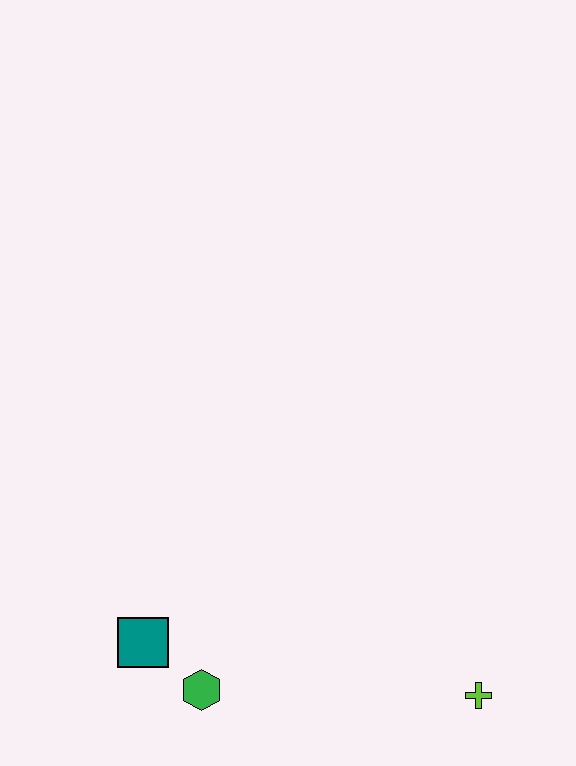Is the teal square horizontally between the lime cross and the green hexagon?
No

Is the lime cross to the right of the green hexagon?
Yes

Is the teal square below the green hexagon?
No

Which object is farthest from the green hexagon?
The lime cross is farthest from the green hexagon.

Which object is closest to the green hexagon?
The teal square is closest to the green hexagon.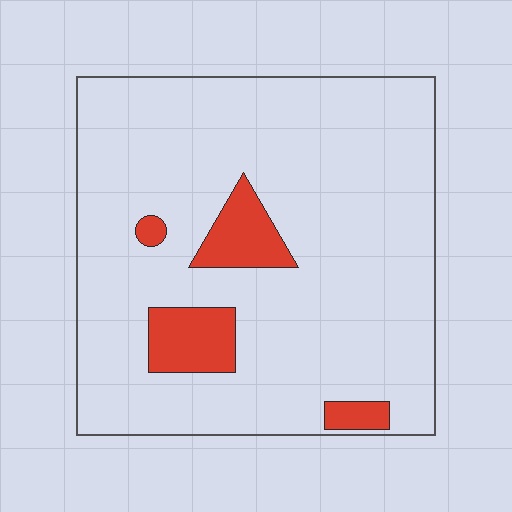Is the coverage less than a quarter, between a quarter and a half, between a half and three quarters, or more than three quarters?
Less than a quarter.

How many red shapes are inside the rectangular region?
4.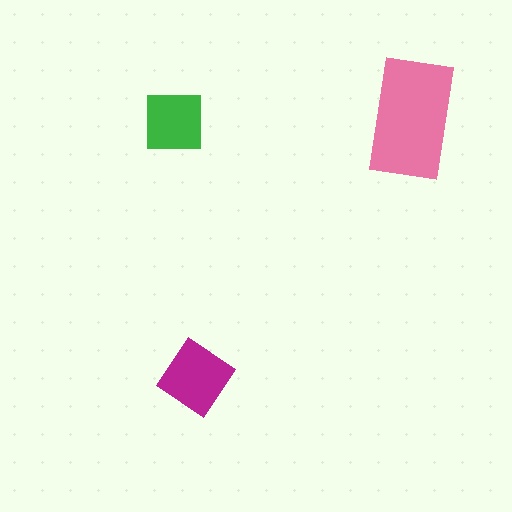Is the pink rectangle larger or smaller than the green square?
Larger.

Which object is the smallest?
The green square.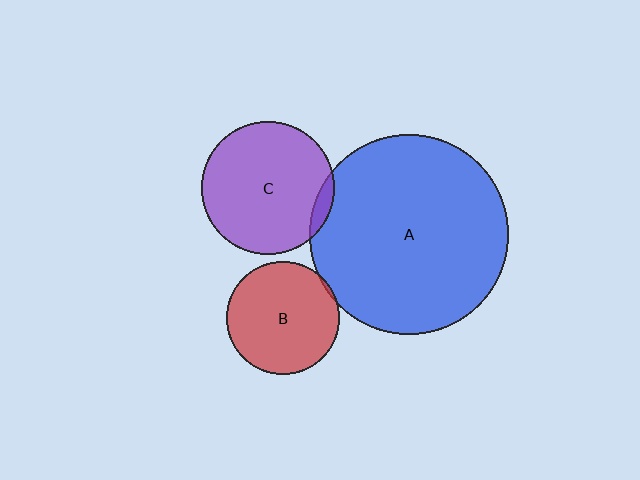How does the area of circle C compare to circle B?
Approximately 1.4 times.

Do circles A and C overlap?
Yes.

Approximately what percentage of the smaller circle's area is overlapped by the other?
Approximately 5%.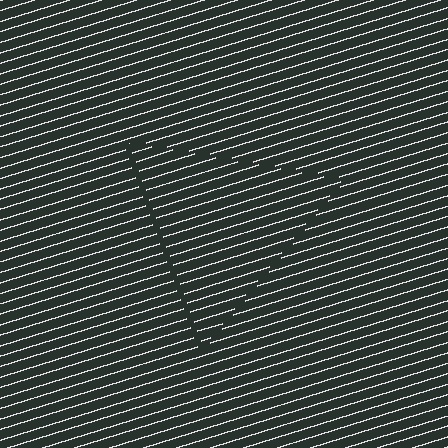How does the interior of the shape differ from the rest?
The interior of the shape contains the same grating, shifted by half a period — the contour is defined by the phase discontinuity where line-ends from the inner and outer gratings abut.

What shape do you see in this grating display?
An illusory triangle. The interior of the shape contains the same grating, shifted by half a period — the contour is defined by the phase discontinuity where line-ends from the inner and outer gratings abut.